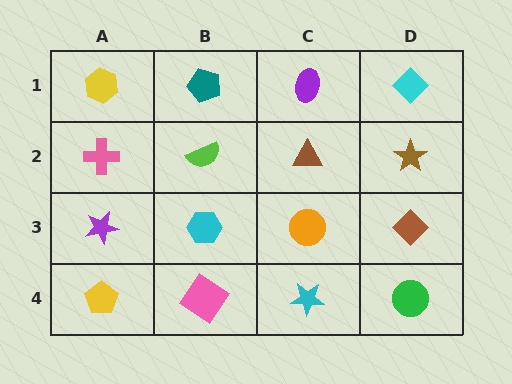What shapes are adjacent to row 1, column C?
A brown triangle (row 2, column C), a teal pentagon (row 1, column B), a cyan diamond (row 1, column D).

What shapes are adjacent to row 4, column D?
A brown diamond (row 3, column D), a cyan star (row 4, column C).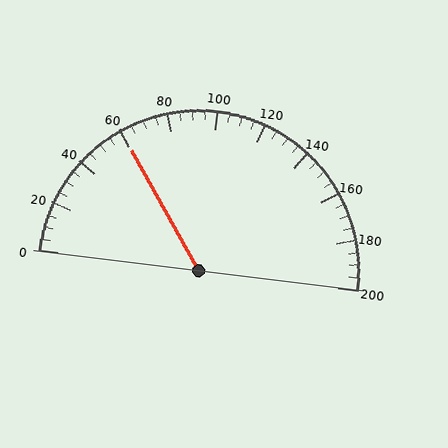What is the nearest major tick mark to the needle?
The nearest major tick mark is 60.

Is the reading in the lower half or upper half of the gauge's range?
The reading is in the lower half of the range (0 to 200).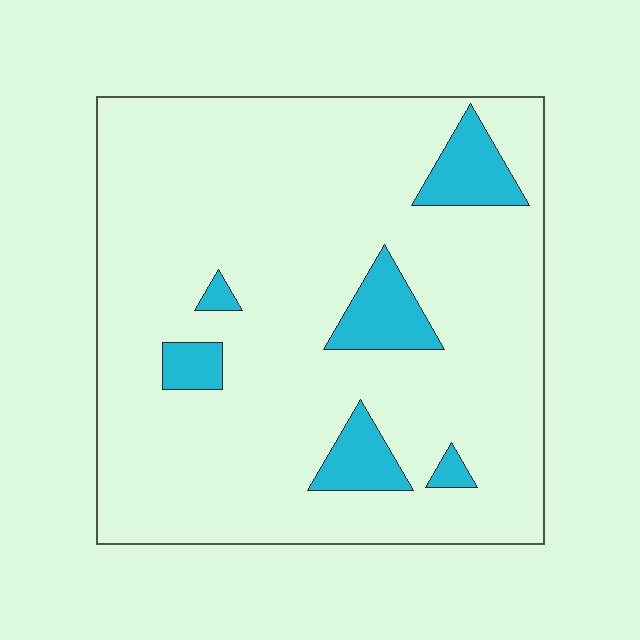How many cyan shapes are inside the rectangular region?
6.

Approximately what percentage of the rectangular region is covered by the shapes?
Approximately 10%.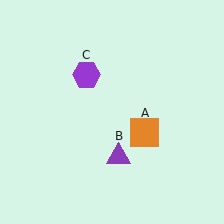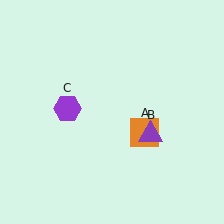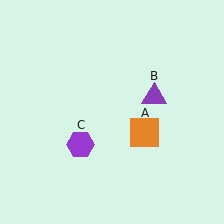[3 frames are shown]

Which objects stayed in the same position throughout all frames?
Orange square (object A) remained stationary.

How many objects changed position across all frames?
2 objects changed position: purple triangle (object B), purple hexagon (object C).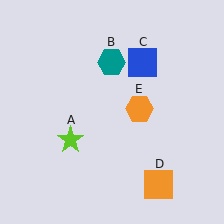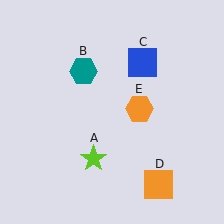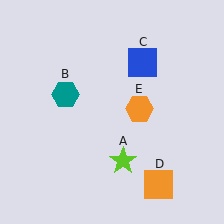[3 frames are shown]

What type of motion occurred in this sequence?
The lime star (object A), teal hexagon (object B) rotated counterclockwise around the center of the scene.